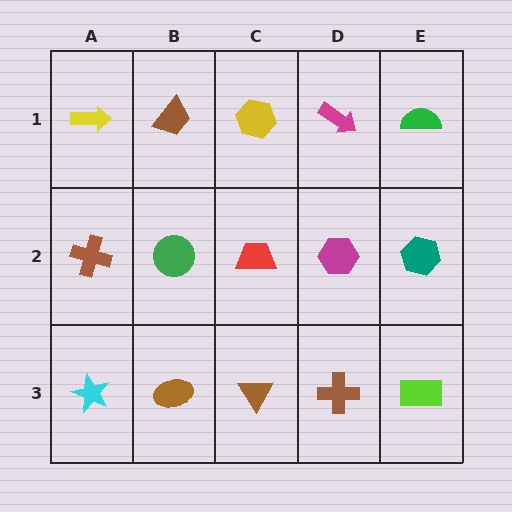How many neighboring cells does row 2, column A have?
3.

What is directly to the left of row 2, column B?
A brown cross.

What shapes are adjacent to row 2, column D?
A magenta arrow (row 1, column D), a brown cross (row 3, column D), a red trapezoid (row 2, column C), a teal hexagon (row 2, column E).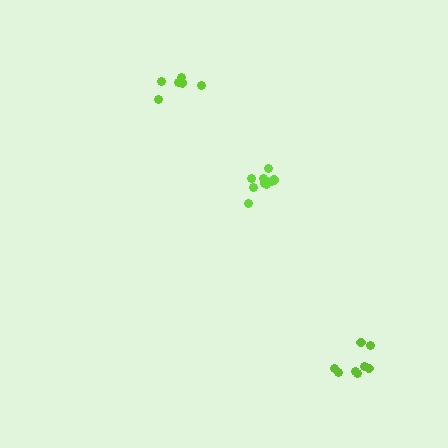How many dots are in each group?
Group 1: 10 dots, Group 2: 8 dots, Group 3: 6 dots (24 total).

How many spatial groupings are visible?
There are 3 spatial groupings.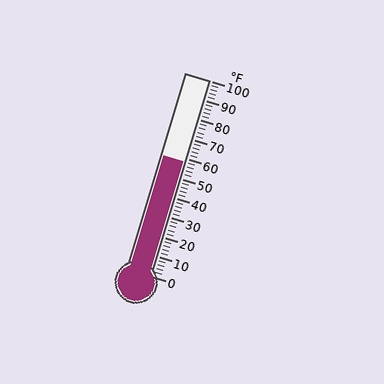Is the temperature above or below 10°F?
The temperature is above 10°F.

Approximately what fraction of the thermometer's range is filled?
The thermometer is filled to approximately 60% of its range.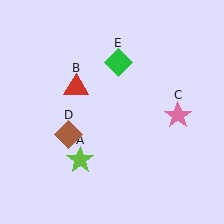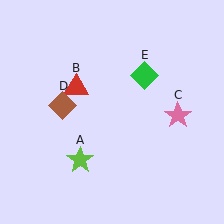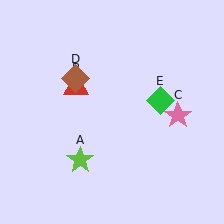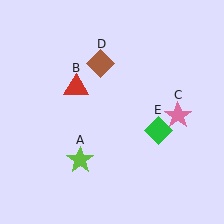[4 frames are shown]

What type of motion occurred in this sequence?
The brown diamond (object D), green diamond (object E) rotated clockwise around the center of the scene.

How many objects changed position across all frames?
2 objects changed position: brown diamond (object D), green diamond (object E).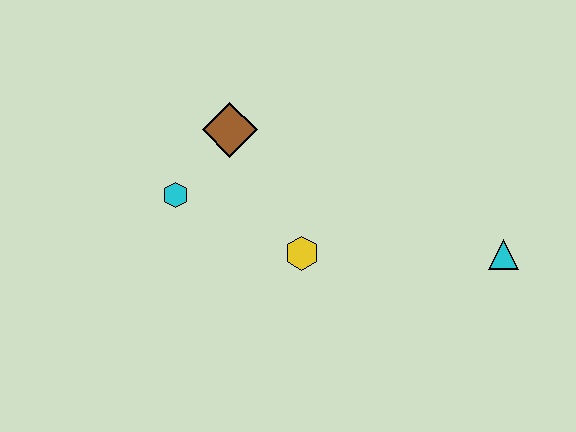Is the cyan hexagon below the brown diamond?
Yes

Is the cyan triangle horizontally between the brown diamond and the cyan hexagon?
No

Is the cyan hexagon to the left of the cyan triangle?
Yes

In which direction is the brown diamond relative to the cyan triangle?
The brown diamond is to the left of the cyan triangle.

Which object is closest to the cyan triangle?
The yellow hexagon is closest to the cyan triangle.